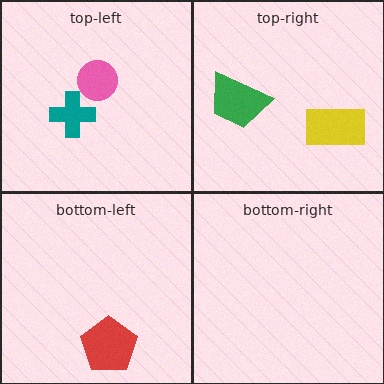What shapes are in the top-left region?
The pink circle, the teal cross.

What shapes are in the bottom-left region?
The red pentagon.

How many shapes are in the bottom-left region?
1.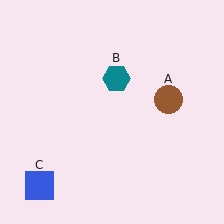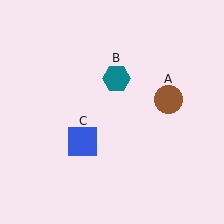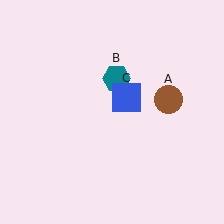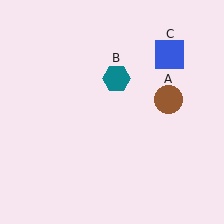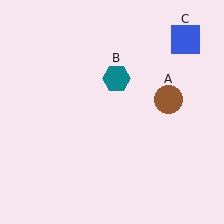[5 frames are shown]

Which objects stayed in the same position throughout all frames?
Brown circle (object A) and teal hexagon (object B) remained stationary.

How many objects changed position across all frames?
1 object changed position: blue square (object C).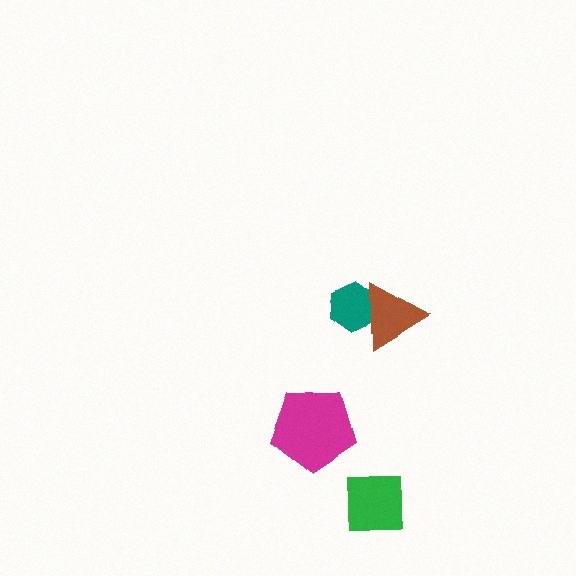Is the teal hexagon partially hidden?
Yes, it is partially covered by another shape.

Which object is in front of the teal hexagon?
The brown triangle is in front of the teal hexagon.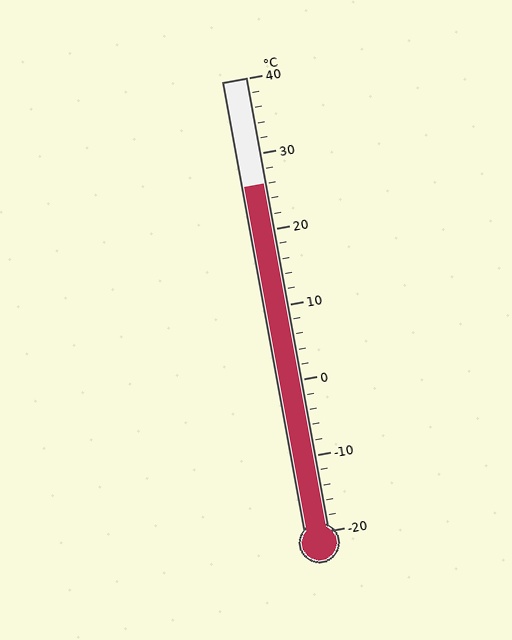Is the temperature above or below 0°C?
The temperature is above 0°C.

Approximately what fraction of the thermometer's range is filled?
The thermometer is filled to approximately 75% of its range.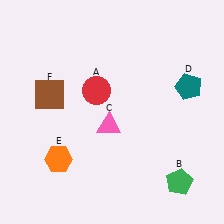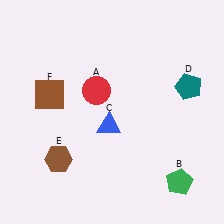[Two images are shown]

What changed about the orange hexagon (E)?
In Image 1, E is orange. In Image 2, it changed to brown.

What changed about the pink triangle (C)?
In Image 1, C is pink. In Image 2, it changed to blue.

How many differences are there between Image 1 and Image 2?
There are 2 differences between the two images.